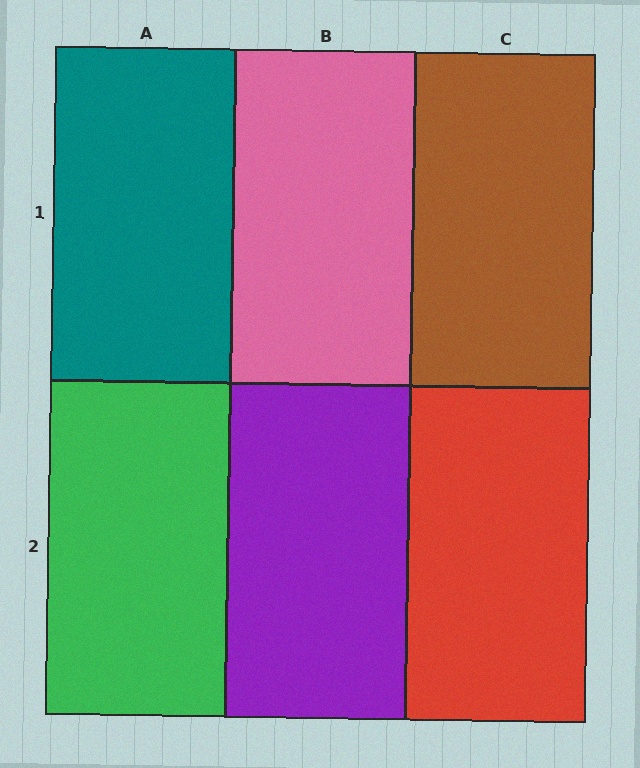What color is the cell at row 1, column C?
Brown.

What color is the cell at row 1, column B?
Pink.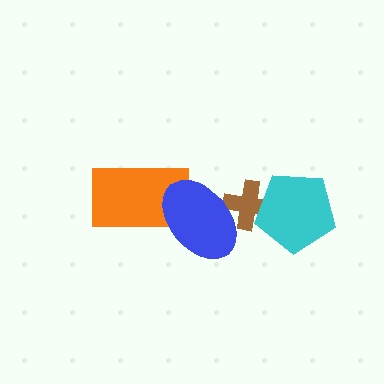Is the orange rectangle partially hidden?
Yes, it is partially covered by another shape.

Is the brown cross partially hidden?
Yes, it is partially covered by another shape.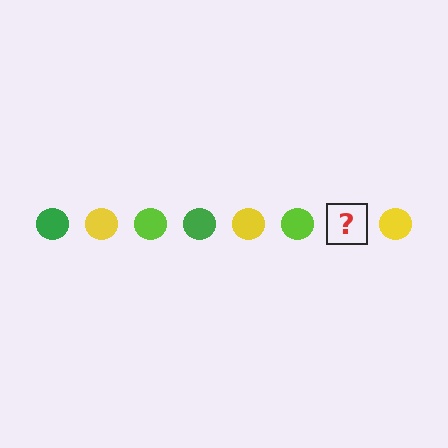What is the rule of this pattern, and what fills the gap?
The rule is that the pattern cycles through green, yellow, lime circles. The gap should be filled with a green circle.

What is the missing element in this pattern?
The missing element is a green circle.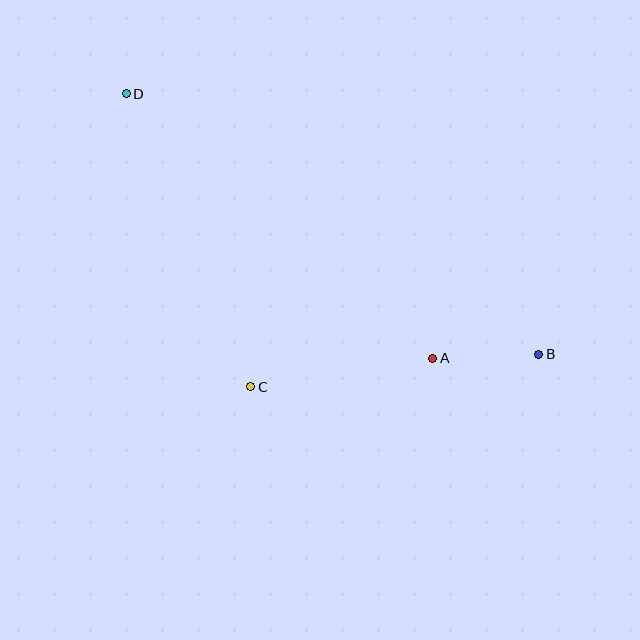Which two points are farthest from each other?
Points B and D are farthest from each other.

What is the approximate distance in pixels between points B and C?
The distance between B and C is approximately 289 pixels.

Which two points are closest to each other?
Points A and B are closest to each other.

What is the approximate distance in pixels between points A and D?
The distance between A and D is approximately 405 pixels.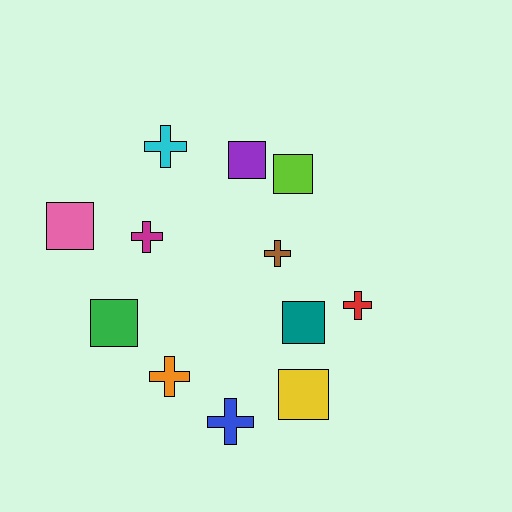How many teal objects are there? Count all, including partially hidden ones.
There is 1 teal object.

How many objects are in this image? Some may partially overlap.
There are 12 objects.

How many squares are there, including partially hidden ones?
There are 6 squares.